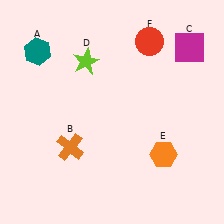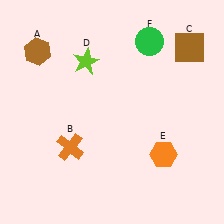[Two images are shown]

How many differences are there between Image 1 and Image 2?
There are 3 differences between the two images.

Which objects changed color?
A changed from teal to brown. C changed from magenta to brown. F changed from red to green.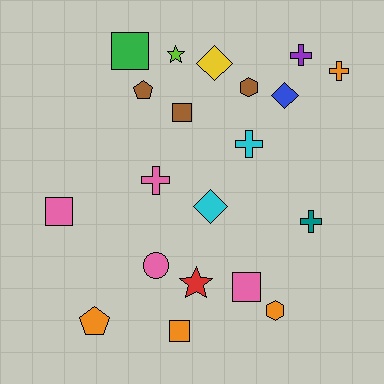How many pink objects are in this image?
There are 4 pink objects.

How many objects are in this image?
There are 20 objects.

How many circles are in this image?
There is 1 circle.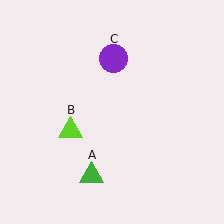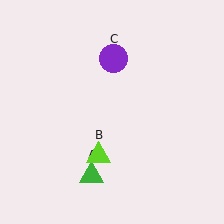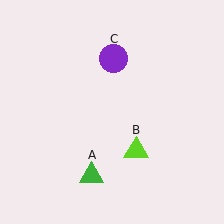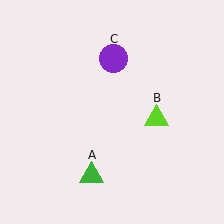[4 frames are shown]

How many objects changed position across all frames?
1 object changed position: lime triangle (object B).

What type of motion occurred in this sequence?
The lime triangle (object B) rotated counterclockwise around the center of the scene.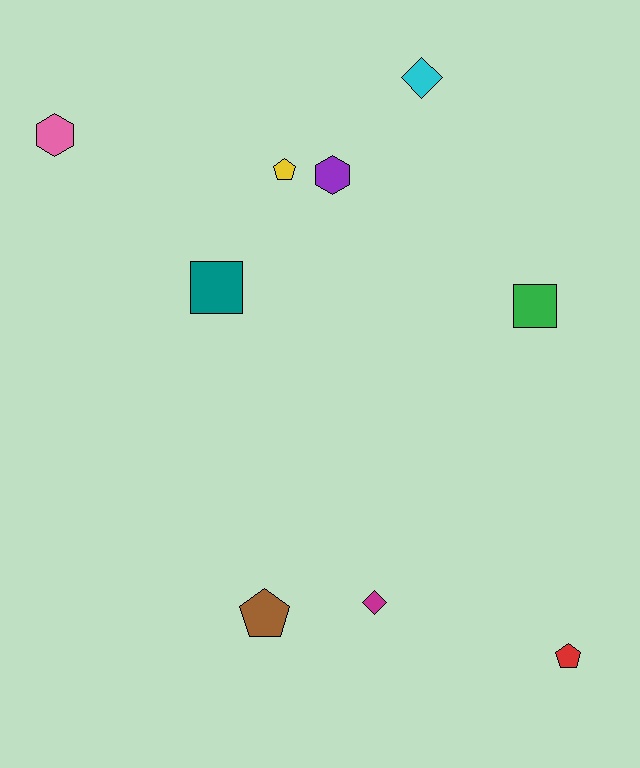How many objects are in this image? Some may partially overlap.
There are 9 objects.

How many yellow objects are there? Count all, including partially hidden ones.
There is 1 yellow object.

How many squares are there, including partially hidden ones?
There are 2 squares.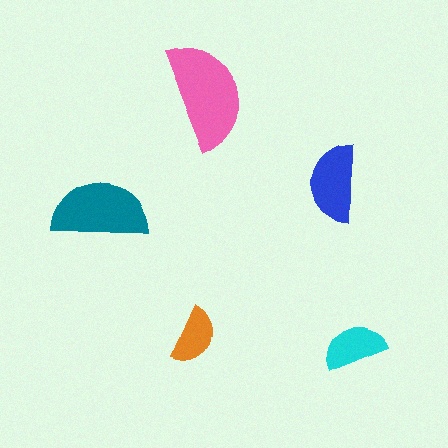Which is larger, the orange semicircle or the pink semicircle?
The pink one.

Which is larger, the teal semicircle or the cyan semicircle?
The teal one.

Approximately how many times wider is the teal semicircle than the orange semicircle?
About 1.5 times wider.